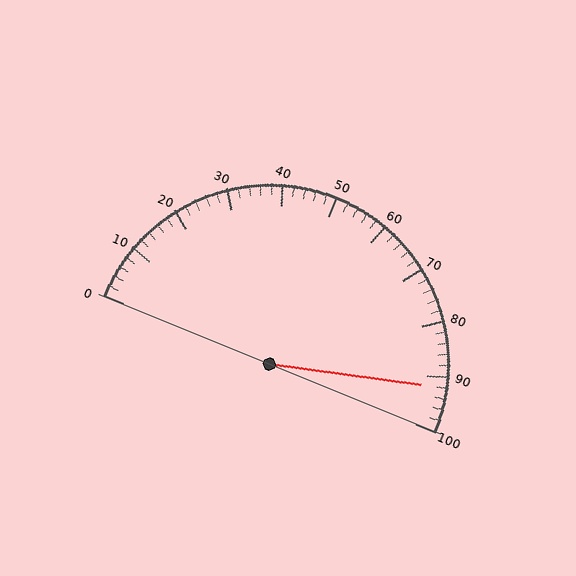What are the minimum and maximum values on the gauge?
The gauge ranges from 0 to 100.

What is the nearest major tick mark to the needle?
The nearest major tick mark is 90.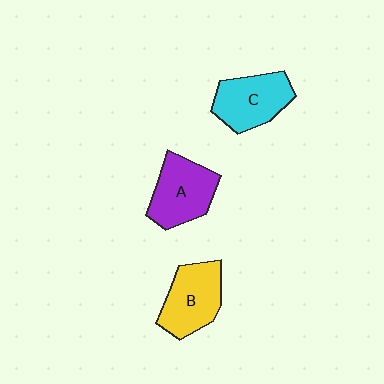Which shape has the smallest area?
Shape C (cyan).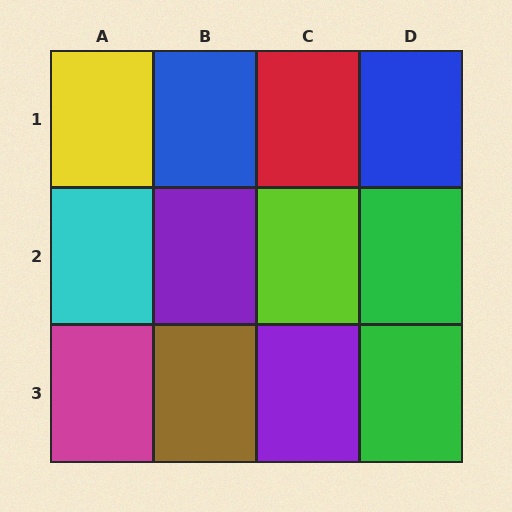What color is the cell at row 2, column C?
Lime.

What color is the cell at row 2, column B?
Purple.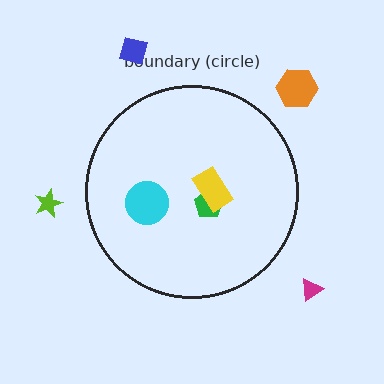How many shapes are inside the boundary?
3 inside, 4 outside.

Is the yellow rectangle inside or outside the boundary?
Inside.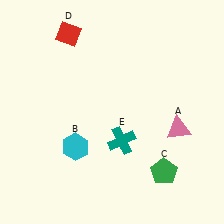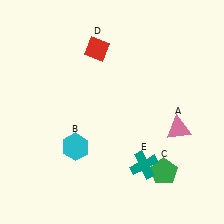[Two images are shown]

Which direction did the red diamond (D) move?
The red diamond (D) moved right.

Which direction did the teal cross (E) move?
The teal cross (E) moved down.